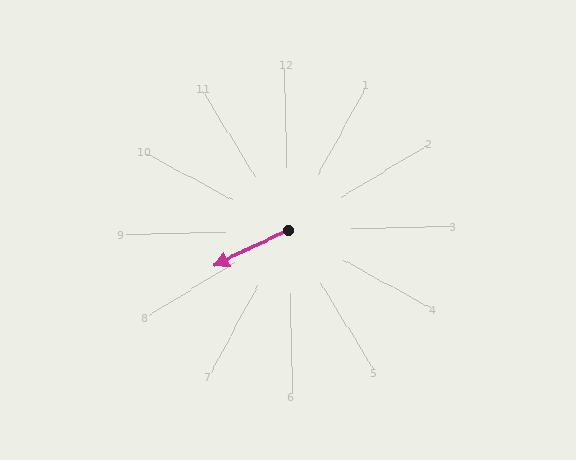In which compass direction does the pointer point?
Southwest.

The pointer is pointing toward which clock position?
Roughly 8 o'clock.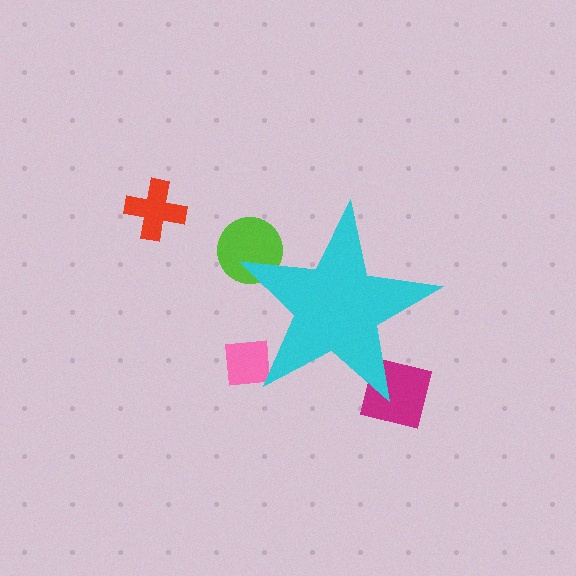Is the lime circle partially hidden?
Yes, the lime circle is partially hidden behind the cyan star.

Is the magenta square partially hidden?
Yes, the magenta square is partially hidden behind the cyan star.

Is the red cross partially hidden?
No, the red cross is fully visible.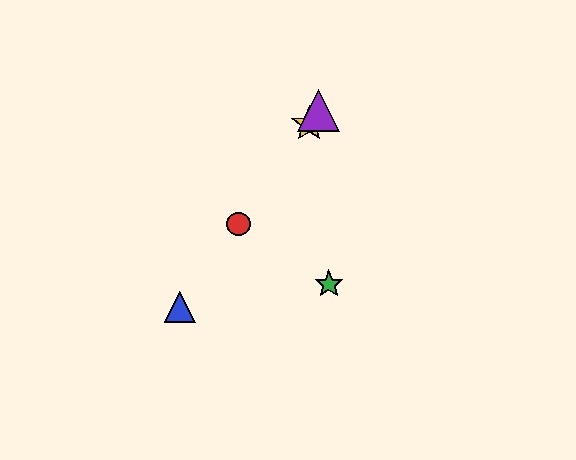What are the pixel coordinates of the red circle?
The red circle is at (239, 224).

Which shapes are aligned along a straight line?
The red circle, the blue triangle, the yellow star, the purple triangle are aligned along a straight line.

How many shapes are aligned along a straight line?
4 shapes (the red circle, the blue triangle, the yellow star, the purple triangle) are aligned along a straight line.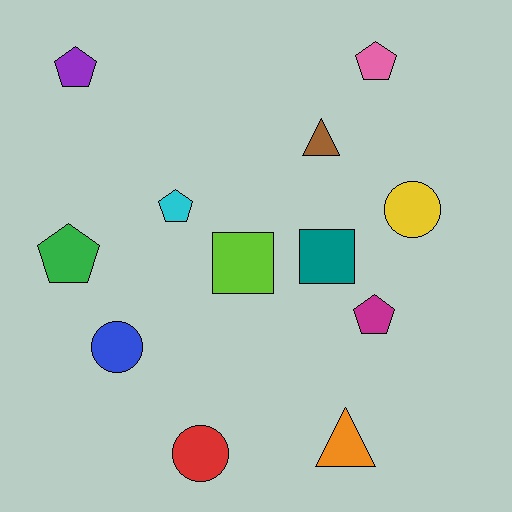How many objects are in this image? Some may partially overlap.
There are 12 objects.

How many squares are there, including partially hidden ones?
There are 2 squares.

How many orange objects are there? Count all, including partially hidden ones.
There is 1 orange object.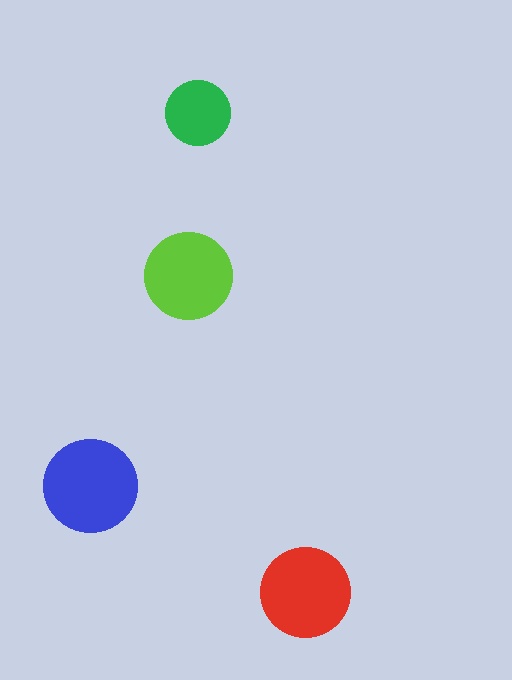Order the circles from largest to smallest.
the blue one, the red one, the lime one, the green one.